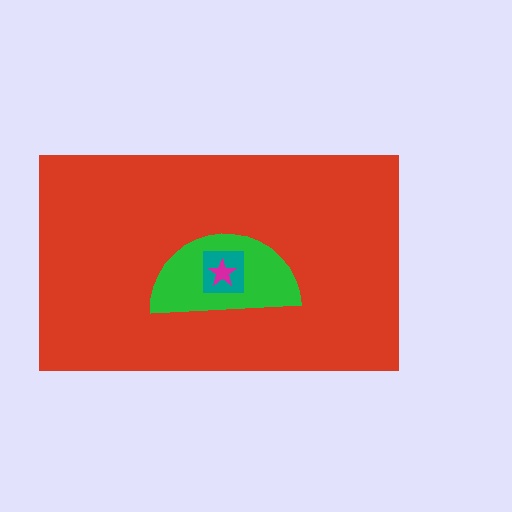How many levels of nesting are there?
4.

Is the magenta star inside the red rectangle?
Yes.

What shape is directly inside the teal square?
The magenta star.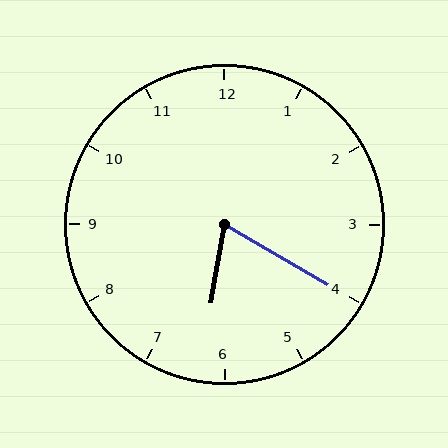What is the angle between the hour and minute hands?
Approximately 70 degrees.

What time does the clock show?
6:20.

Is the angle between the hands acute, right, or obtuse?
It is acute.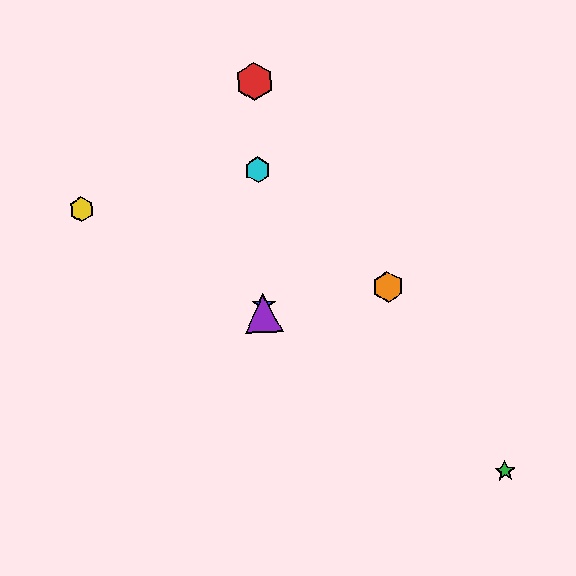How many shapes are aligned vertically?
4 shapes (the red hexagon, the blue star, the purple triangle, the cyan hexagon) are aligned vertically.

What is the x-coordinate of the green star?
The green star is at x≈505.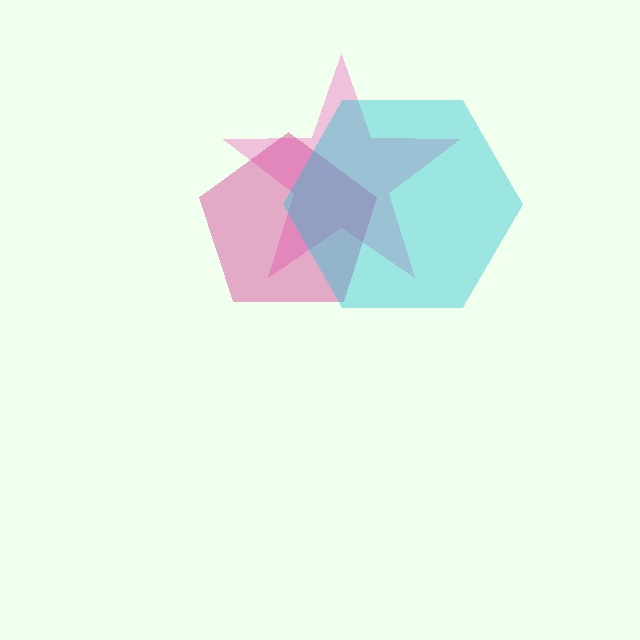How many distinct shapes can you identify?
There are 3 distinct shapes: a pink star, a magenta pentagon, a cyan hexagon.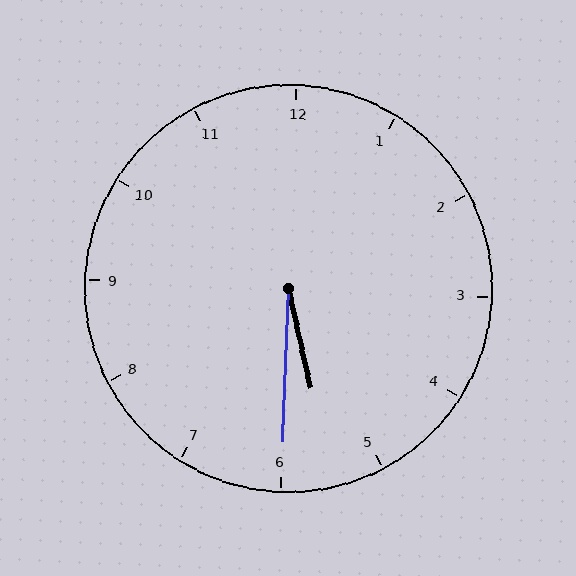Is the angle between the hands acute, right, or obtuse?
It is acute.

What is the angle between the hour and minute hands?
Approximately 15 degrees.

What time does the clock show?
5:30.